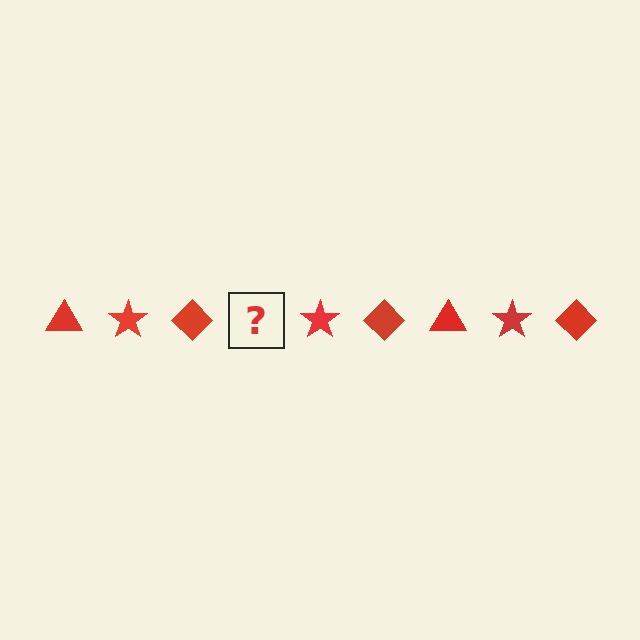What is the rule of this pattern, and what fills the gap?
The rule is that the pattern cycles through triangle, star, diamond shapes in red. The gap should be filled with a red triangle.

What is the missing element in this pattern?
The missing element is a red triangle.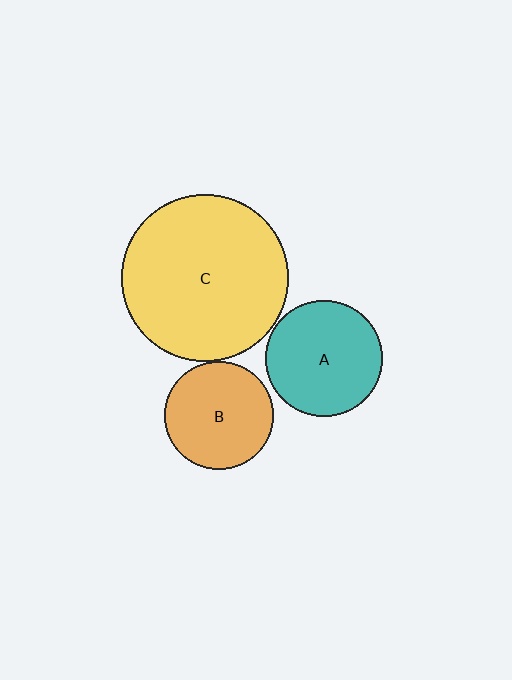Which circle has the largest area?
Circle C (yellow).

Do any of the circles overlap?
No, none of the circles overlap.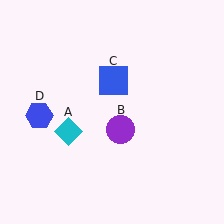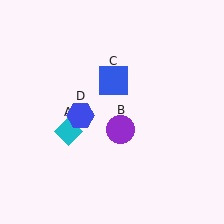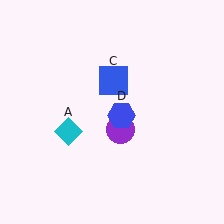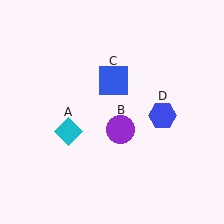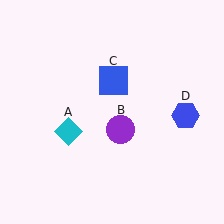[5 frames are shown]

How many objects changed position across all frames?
1 object changed position: blue hexagon (object D).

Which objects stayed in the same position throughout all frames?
Cyan diamond (object A) and purple circle (object B) and blue square (object C) remained stationary.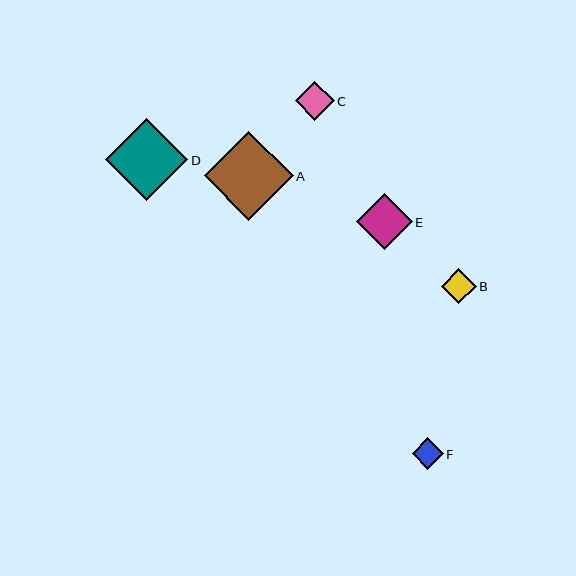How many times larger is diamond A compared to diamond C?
Diamond A is approximately 2.3 times the size of diamond C.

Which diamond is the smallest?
Diamond F is the smallest with a size of approximately 31 pixels.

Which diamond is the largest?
Diamond A is the largest with a size of approximately 89 pixels.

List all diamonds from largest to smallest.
From largest to smallest: A, D, E, C, B, F.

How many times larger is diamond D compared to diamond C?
Diamond D is approximately 2.1 times the size of diamond C.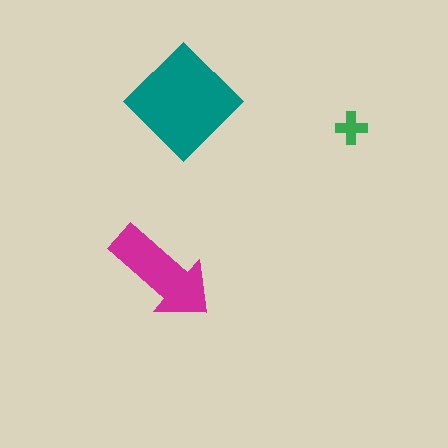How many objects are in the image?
There are 3 objects in the image.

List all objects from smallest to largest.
The green cross, the magenta arrow, the teal diamond.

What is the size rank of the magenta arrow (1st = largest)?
2nd.